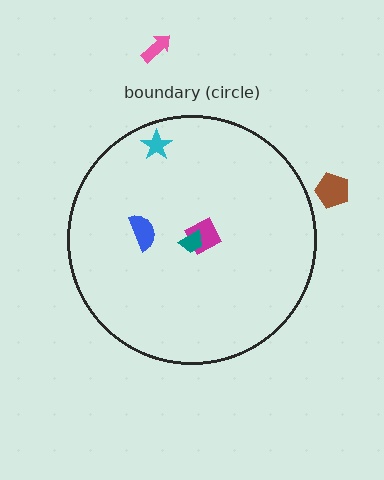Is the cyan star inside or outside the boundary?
Inside.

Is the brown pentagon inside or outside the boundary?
Outside.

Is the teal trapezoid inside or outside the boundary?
Inside.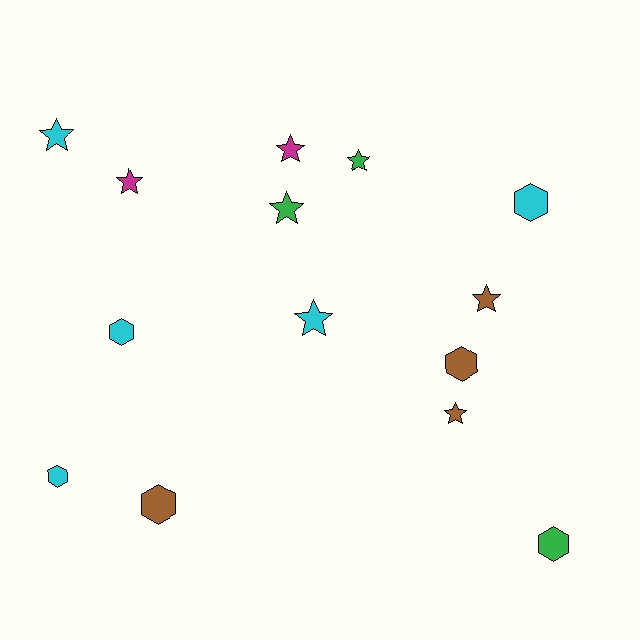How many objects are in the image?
There are 14 objects.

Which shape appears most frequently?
Star, with 8 objects.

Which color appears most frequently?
Cyan, with 5 objects.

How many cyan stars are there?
There are 2 cyan stars.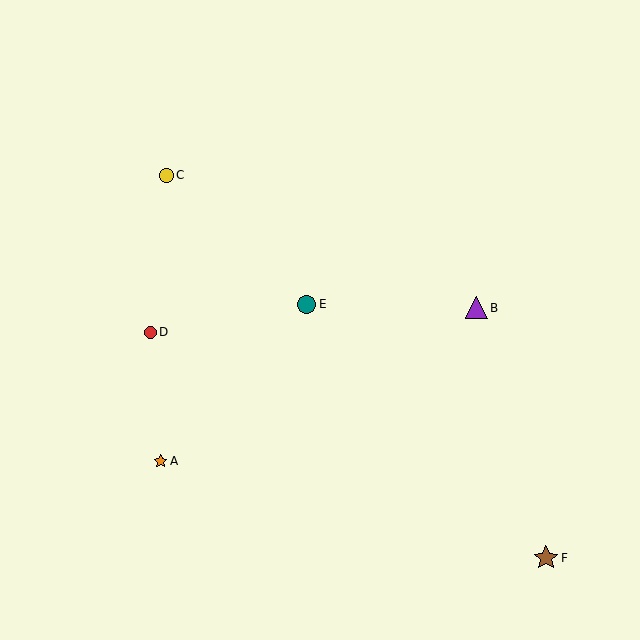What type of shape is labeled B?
Shape B is a purple triangle.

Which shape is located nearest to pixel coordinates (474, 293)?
The purple triangle (labeled B) at (476, 308) is nearest to that location.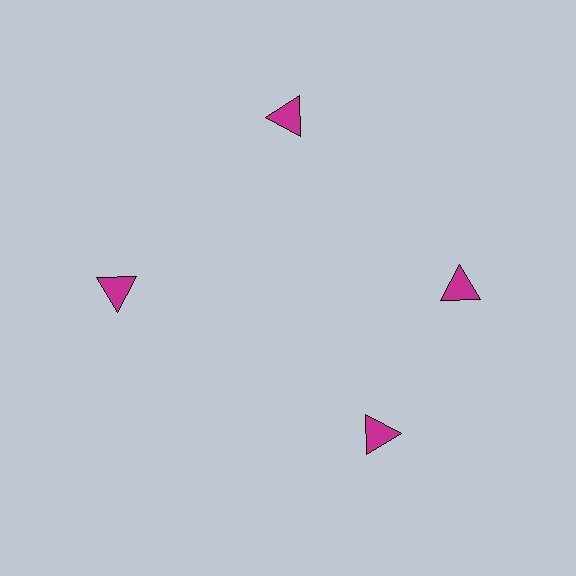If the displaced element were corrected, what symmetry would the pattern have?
It would have 4-fold rotational symmetry — the pattern would map onto itself every 90 degrees.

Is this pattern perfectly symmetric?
No. The 4 magenta triangles are arranged in a ring, but one element near the 6 o'clock position is rotated out of alignment along the ring, breaking the 4-fold rotational symmetry.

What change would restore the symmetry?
The symmetry would be restored by rotating it back into even spacing with its neighbors so that all 4 triangles sit at equal angles and equal distance from the center.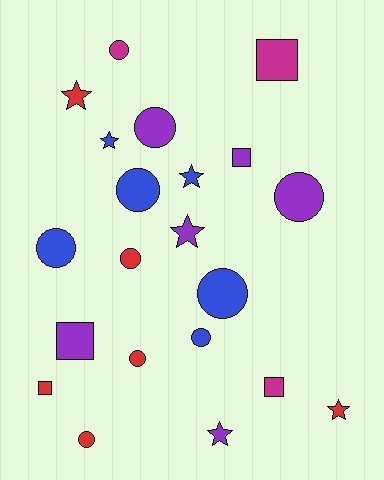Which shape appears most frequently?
Circle, with 10 objects.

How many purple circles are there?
There are 2 purple circles.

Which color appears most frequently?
Purple, with 6 objects.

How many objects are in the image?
There are 21 objects.